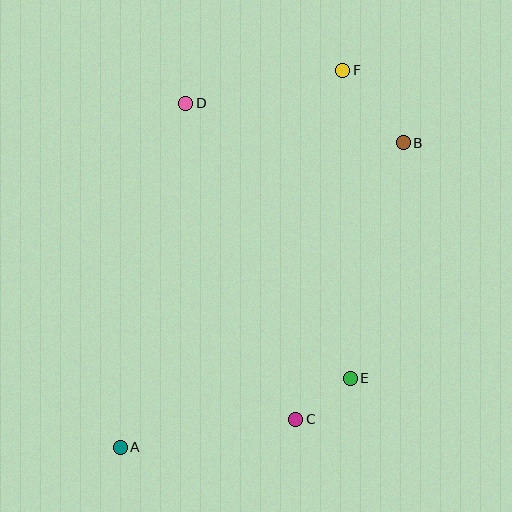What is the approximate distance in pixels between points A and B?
The distance between A and B is approximately 416 pixels.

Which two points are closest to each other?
Points C and E are closest to each other.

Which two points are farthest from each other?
Points A and F are farthest from each other.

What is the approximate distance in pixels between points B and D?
The distance between B and D is approximately 221 pixels.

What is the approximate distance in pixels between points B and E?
The distance between B and E is approximately 242 pixels.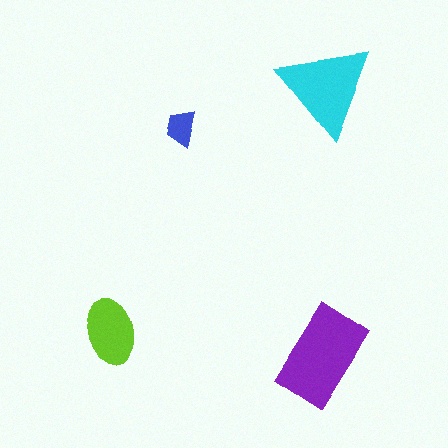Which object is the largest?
The purple rectangle.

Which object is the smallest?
The blue trapezoid.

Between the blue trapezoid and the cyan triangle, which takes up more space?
The cyan triangle.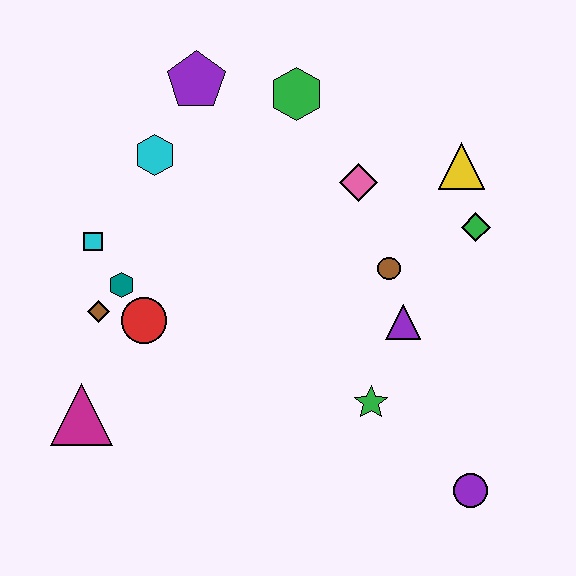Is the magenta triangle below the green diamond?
Yes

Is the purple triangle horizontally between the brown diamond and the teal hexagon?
No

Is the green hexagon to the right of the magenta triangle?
Yes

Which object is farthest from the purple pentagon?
The purple circle is farthest from the purple pentagon.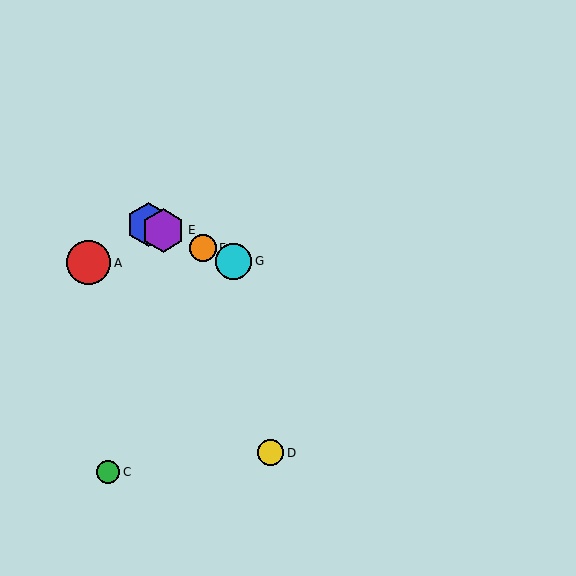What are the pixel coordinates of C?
Object C is at (108, 472).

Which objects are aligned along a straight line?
Objects B, E, F, G are aligned along a straight line.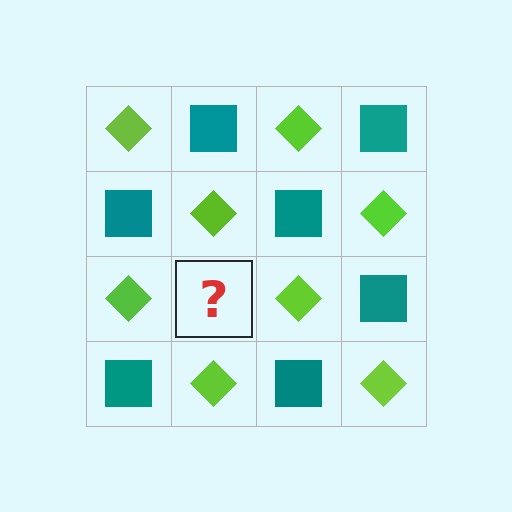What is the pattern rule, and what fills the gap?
The rule is that it alternates lime diamond and teal square in a checkerboard pattern. The gap should be filled with a teal square.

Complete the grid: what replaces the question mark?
The question mark should be replaced with a teal square.